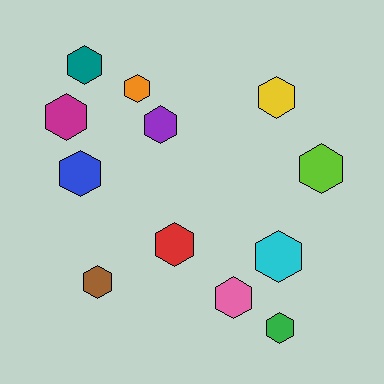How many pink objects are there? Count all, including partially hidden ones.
There is 1 pink object.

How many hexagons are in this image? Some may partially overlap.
There are 12 hexagons.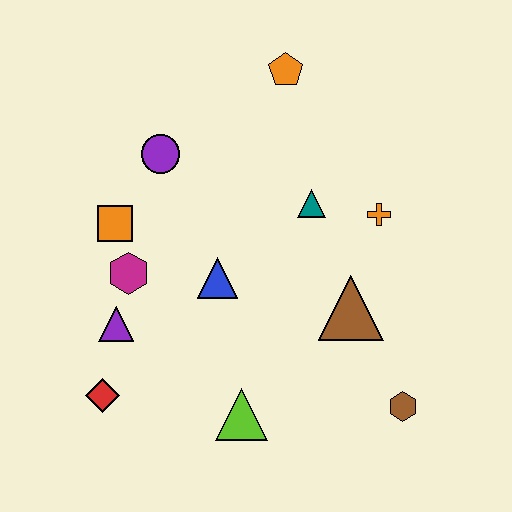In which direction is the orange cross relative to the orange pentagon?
The orange cross is below the orange pentagon.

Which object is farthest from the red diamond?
The orange pentagon is farthest from the red diamond.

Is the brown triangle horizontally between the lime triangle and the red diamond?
No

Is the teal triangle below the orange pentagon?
Yes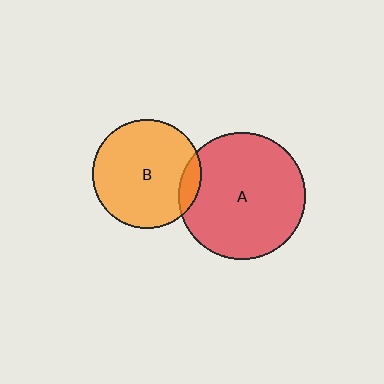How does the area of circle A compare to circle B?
Approximately 1.3 times.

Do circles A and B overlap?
Yes.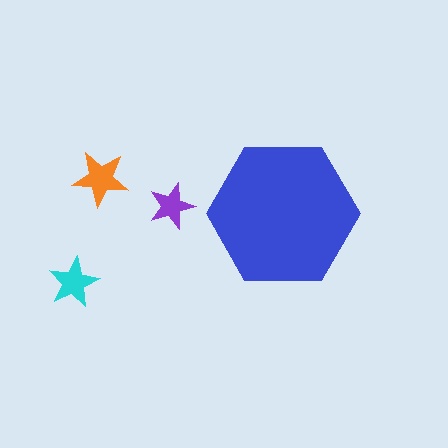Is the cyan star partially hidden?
No, the cyan star is fully visible.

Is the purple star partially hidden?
No, the purple star is fully visible.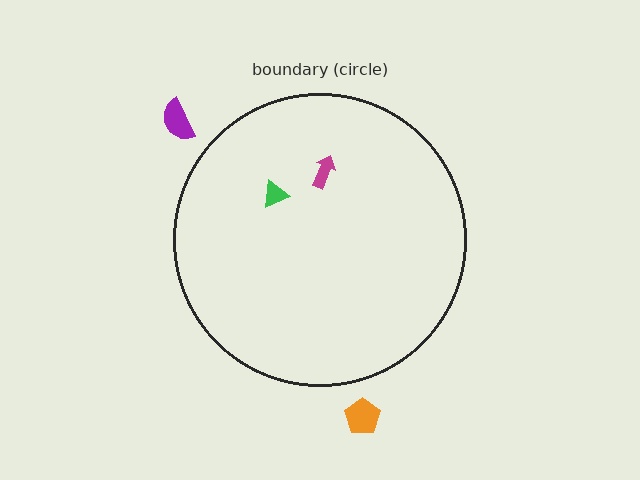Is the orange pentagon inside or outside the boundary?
Outside.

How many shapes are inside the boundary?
2 inside, 2 outside.